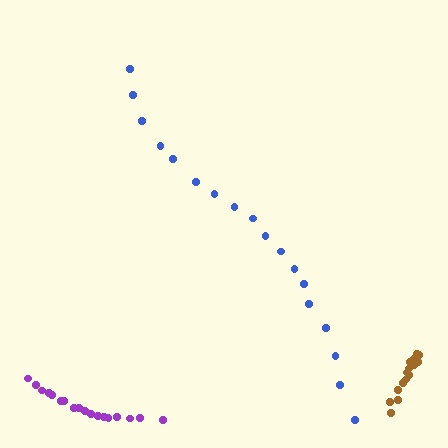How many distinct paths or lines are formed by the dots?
There are 3 distinct paths.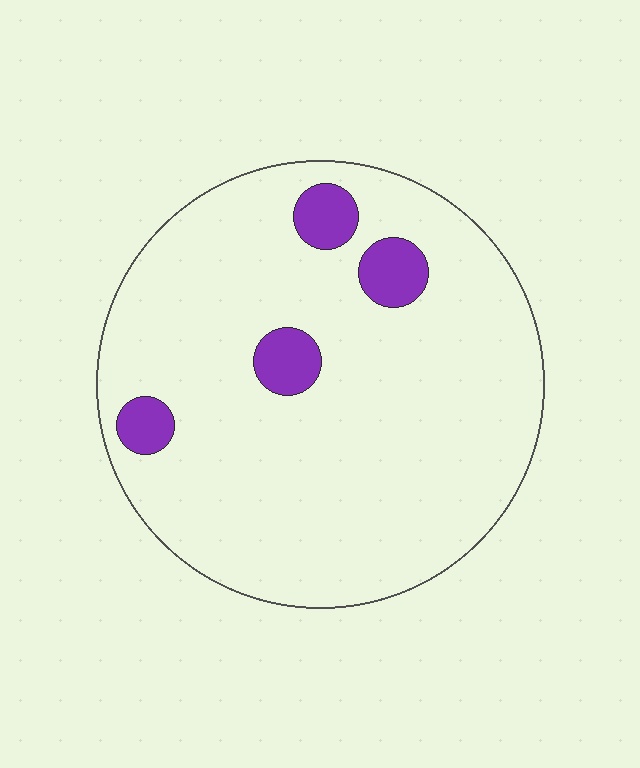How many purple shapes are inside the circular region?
4.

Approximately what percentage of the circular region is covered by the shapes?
Approximately 10%.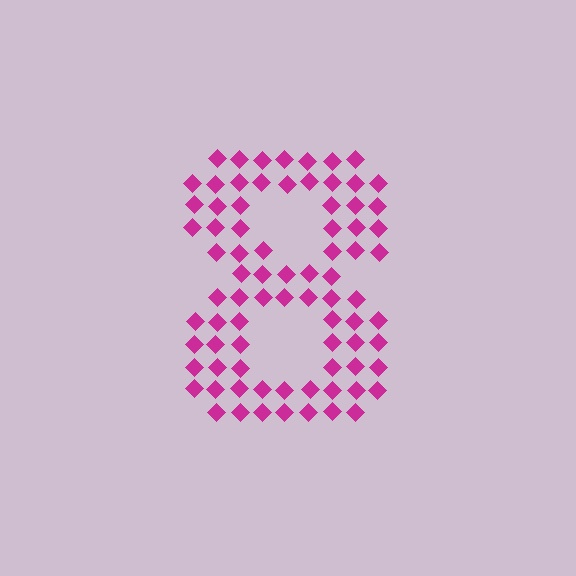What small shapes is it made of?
It is made of small diamonds.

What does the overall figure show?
The overall figure shows the digit 8.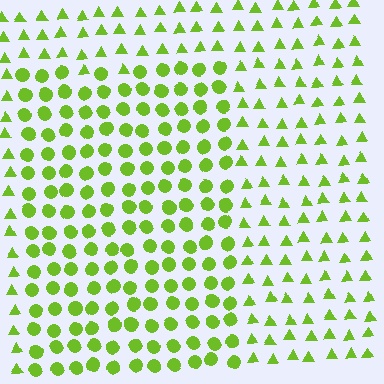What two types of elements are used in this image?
The image uses circles inside the rectangle region and triangles outside it.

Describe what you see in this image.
The image is filled with small lime elements arranged in a uniform grid. A rectangle-shaped region contains circles, while the surrounding area contains triangles. The boundary is defined purely by the change in element shape.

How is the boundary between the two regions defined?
The boundary is defined by a change in element shape: circles inside vs. triangles outside. All elements share the same color and spacing.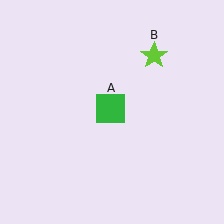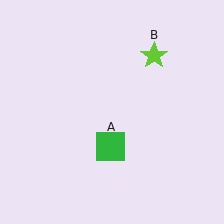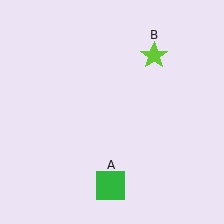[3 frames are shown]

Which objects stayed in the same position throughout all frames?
Lime star (object B) remained stationary.